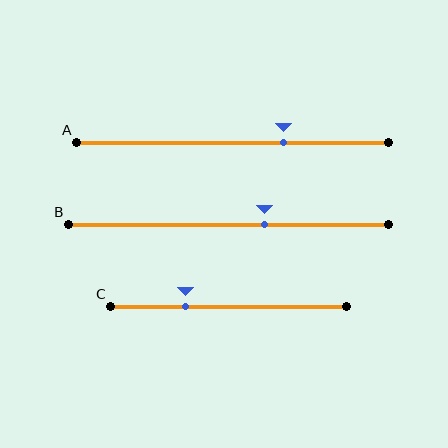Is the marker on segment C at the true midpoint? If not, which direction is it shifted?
No, the marker on segment C is shifted to the left by about 18% of the segment length.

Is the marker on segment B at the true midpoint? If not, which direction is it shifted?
No, the marker on segment B is shifted to the right by about 11% of the segment length.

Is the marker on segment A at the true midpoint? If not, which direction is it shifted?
No, the marker on segment A is shifted to the right by about 16% of the segment length.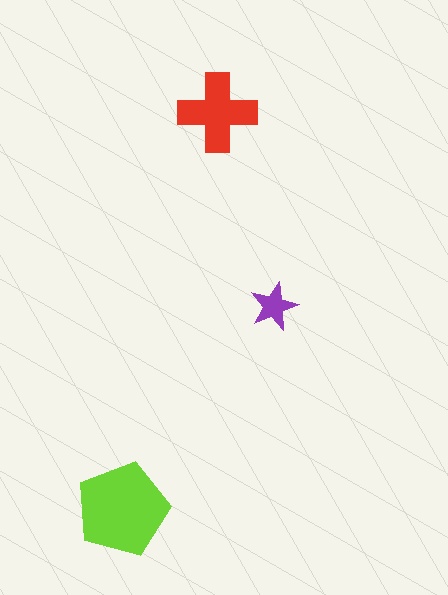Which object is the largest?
The lime pentagon.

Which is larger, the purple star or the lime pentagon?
The lime pentagon.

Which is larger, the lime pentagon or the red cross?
The lime pentagon.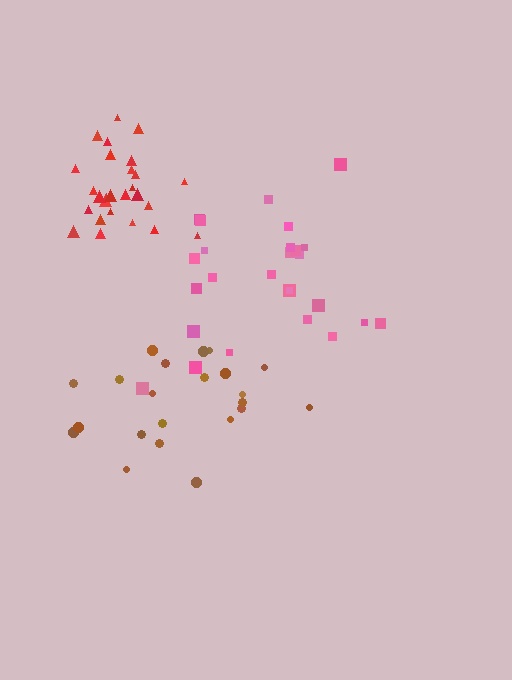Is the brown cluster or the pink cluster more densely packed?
Brown.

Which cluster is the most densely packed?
Red.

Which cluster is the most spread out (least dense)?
Pink.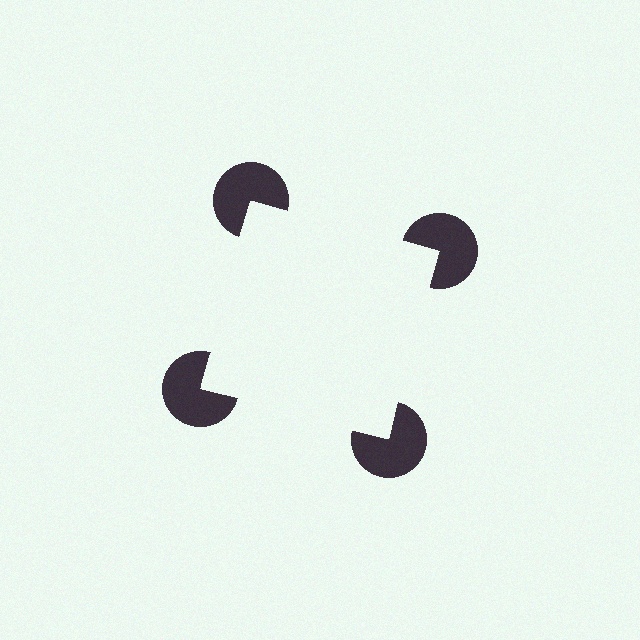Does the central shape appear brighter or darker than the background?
It typically appears slightly brighter than the background, even though no actual brightness change is drawn.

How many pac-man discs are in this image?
There are 4 — one at each vertex of the illusory square.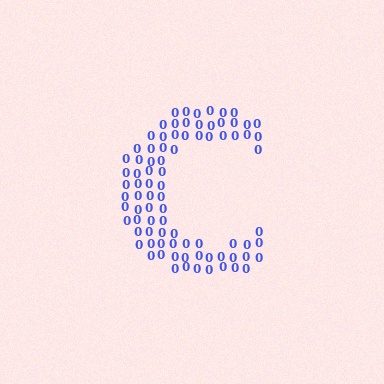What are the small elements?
The small elements are digit 0's.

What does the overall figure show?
The overall figure shows the letter C.